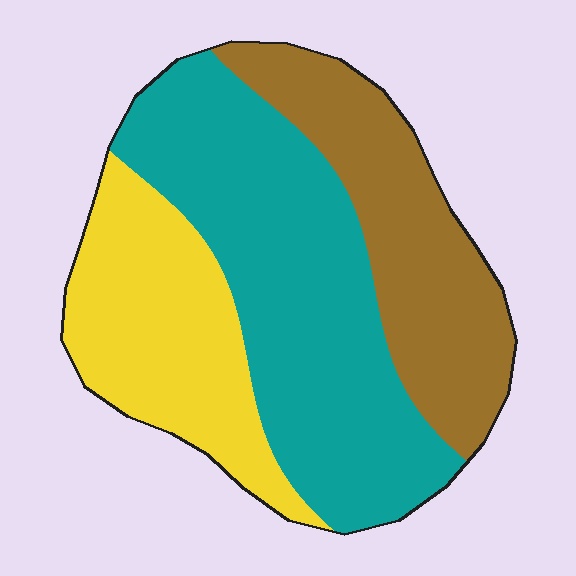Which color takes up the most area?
Teal, at roughly 45%.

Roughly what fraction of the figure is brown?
Brown covers about 30% of the figure.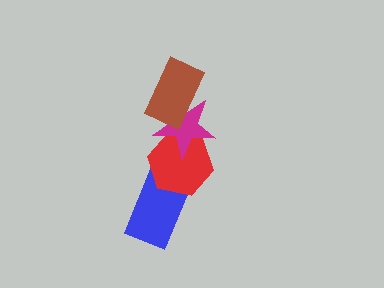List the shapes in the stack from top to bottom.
From top to bottom: the brown rectangle, the magenta star, the red hexagon, the blue rectangle.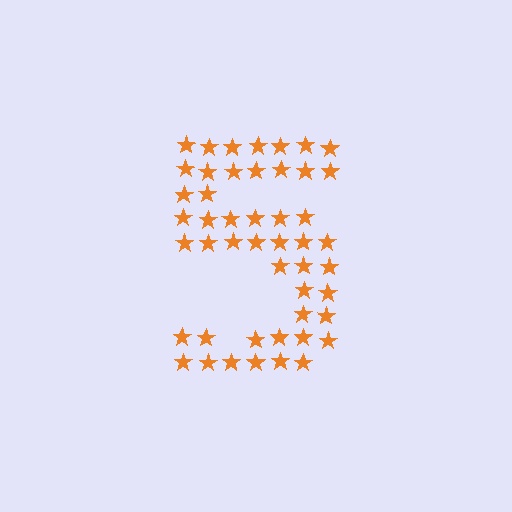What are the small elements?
The small elements are stars.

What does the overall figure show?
The overall figure shows the digit 5.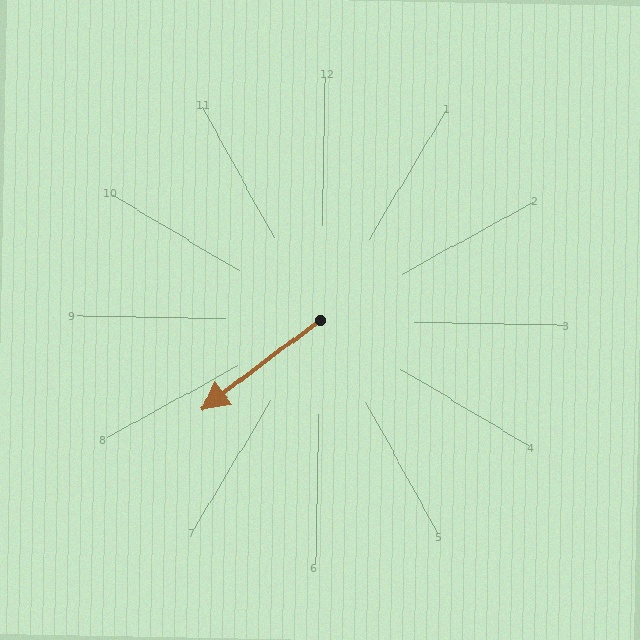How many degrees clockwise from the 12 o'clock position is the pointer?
Approximately 232 degrees.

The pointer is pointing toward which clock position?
Roughly 8 o'clock.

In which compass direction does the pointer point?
Southwest.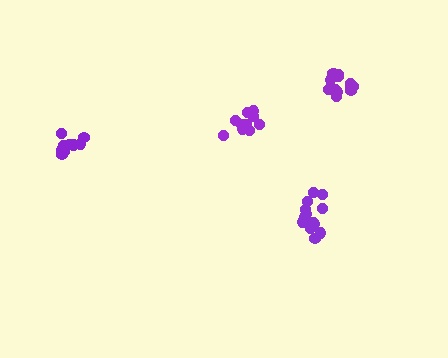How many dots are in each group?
Group 1: 12 dots, Group 2: 14 dots, Group 3: 13 dots, Group 4: 9 dots (48 total).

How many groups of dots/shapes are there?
There are 4 groups.